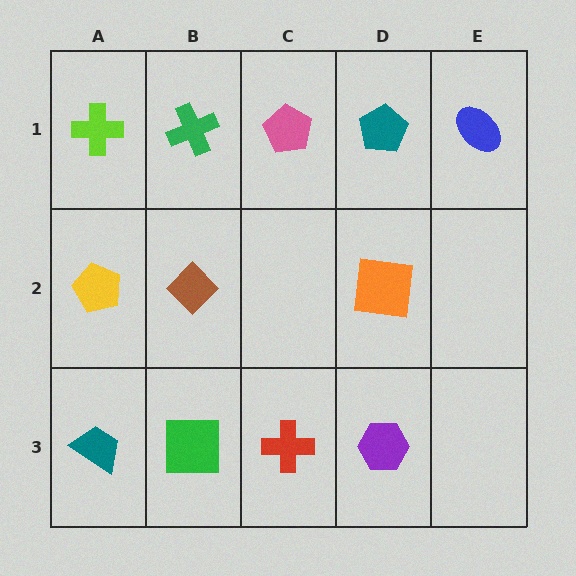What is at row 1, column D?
A teal pentagon.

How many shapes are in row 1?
5 shapes.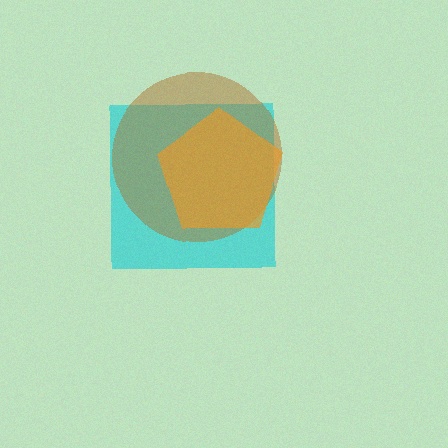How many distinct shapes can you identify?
There are 3 distinct shapes: a cyan square, a brown circle, an orange pentagon.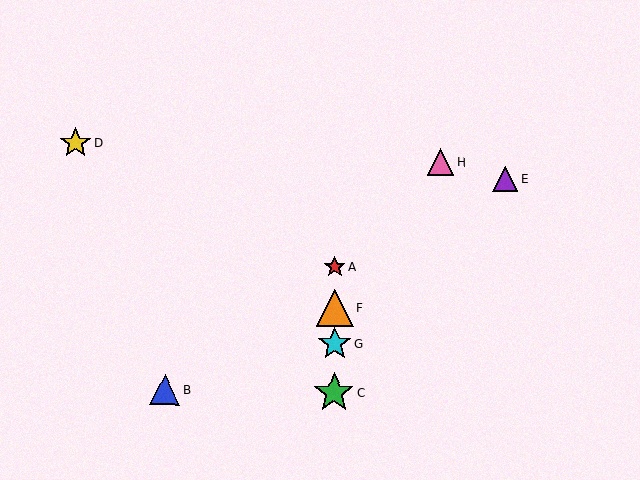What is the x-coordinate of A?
Object A is at x≈335.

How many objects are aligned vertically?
4 objects (A, C, F, G) are aligned vertically.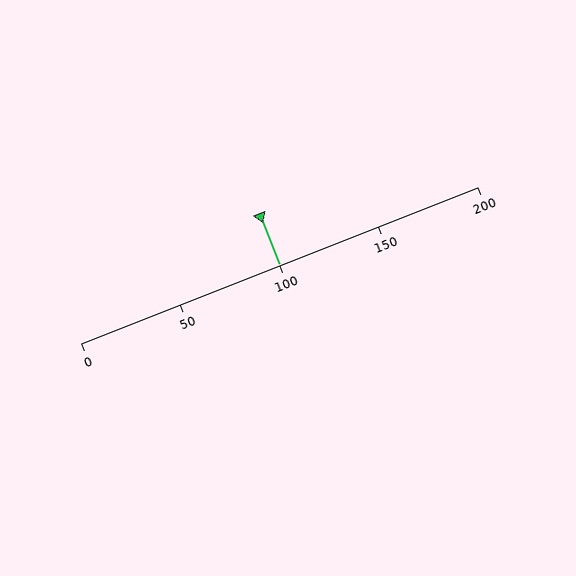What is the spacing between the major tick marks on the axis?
The major ticks are spaced 50 apart.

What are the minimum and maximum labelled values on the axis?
The axis runs from 0 to 200.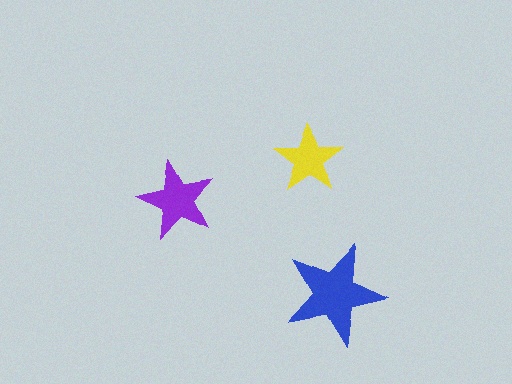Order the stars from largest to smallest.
the blue one, the purple one, the yellow one.